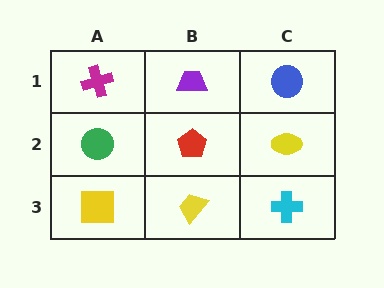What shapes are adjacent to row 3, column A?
A green circle (row 2, column A), a yellow trapezoid (row 3, column B).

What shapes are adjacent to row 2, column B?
A purple trapezoid (row 1, column B), a yellow trapezoid (row 3, column B), a green circle (row 2, column A), a yellow ellipse (row 2, column C).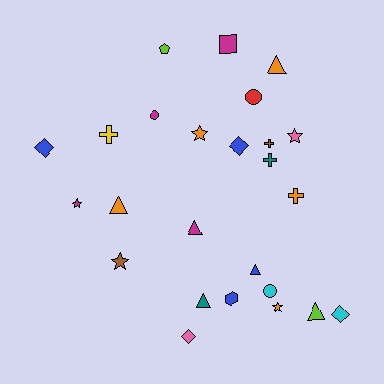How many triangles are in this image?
There are 6 triangles.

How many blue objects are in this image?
There are 4 blue objects.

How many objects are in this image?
There are 25 objects.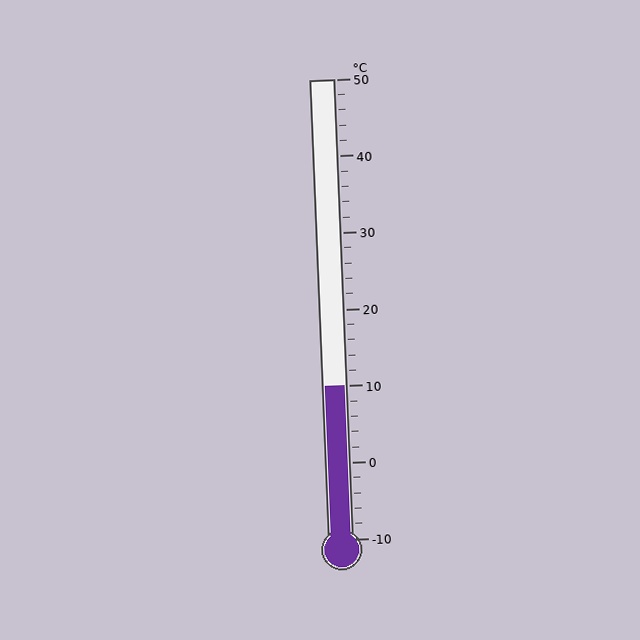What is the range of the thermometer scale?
The thermometer scale ranges from -10°C to 50°C.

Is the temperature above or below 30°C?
The temperature is below 30°C.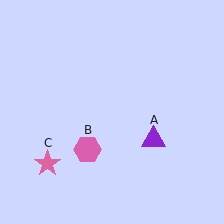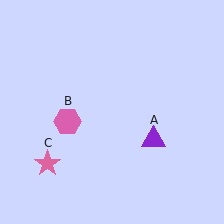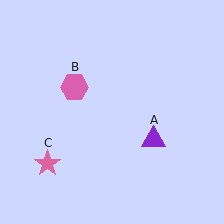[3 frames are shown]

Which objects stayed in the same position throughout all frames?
Purple triangle (object A) and pink star (object C) remained stationary.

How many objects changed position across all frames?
1 object changed position: pink hexagon (object B).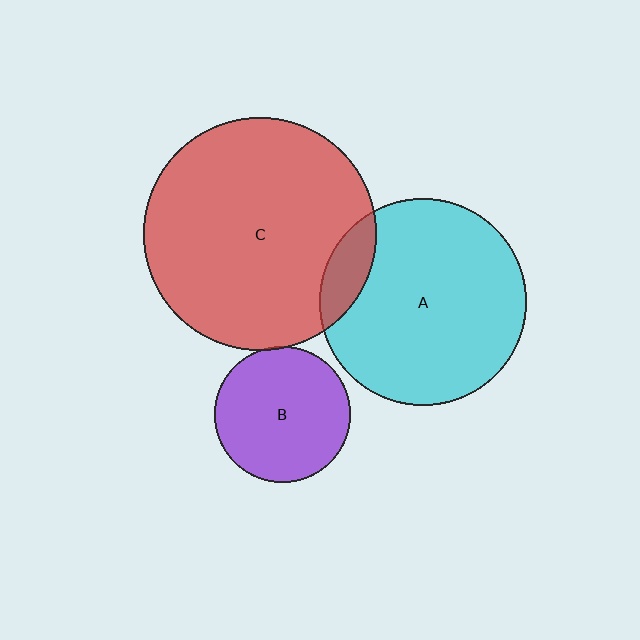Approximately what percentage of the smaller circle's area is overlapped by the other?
Approximately 5%.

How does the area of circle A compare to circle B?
Approximately 2.3 times.